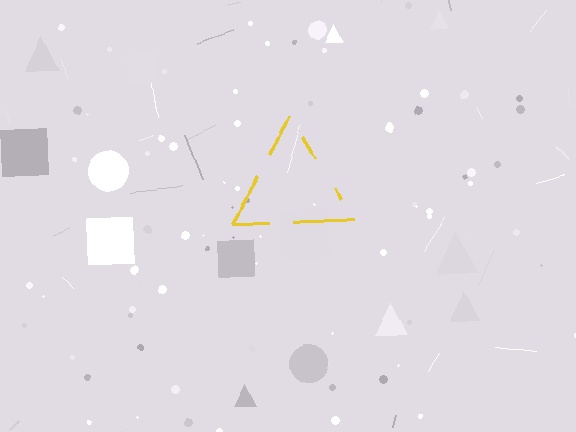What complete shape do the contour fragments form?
The contour fragments form a triangle.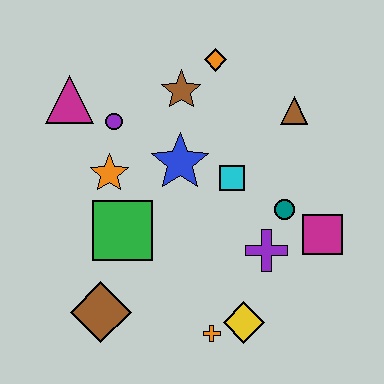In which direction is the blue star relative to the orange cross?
The blue star is above the orange cross.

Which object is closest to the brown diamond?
The green square is closest to the brown diamond.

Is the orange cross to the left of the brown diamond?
No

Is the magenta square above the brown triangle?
No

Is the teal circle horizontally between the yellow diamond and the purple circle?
No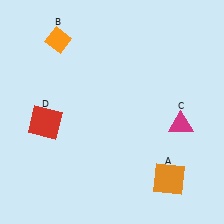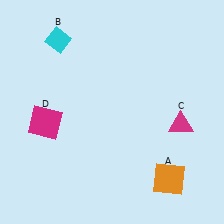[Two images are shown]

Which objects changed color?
B changed from orange to cyan. D changed from red to magenta.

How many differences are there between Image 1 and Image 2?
There are 2 differences between the two images.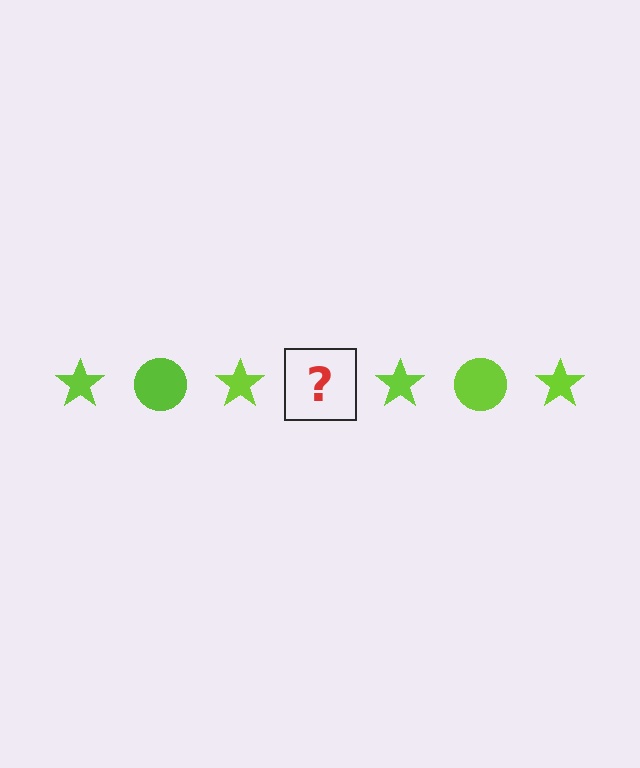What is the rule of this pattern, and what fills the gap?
The rule is that the pattern cycles through star, circle shapes in lime. The gap should be filled with a lime circle.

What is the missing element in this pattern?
The missing element is a lime circle.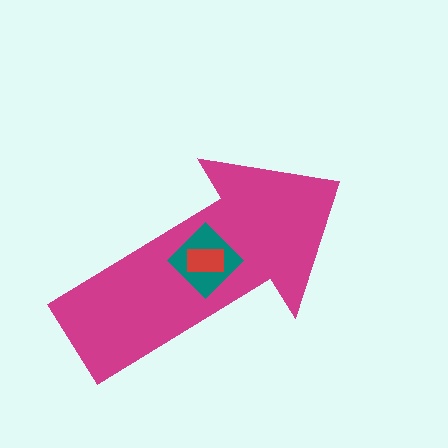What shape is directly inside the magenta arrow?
The teal diamond.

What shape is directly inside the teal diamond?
The red rectangle.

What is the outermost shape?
The magenta arrow.